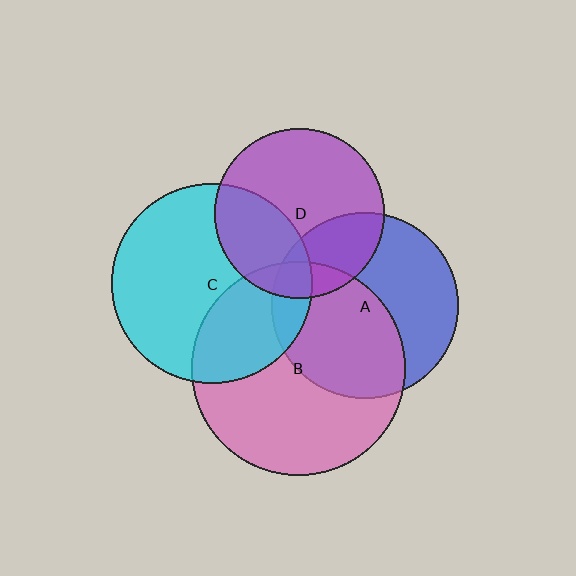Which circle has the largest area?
Circle B (pink).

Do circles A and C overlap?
Yes.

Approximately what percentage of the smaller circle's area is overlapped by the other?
Approximately 10%.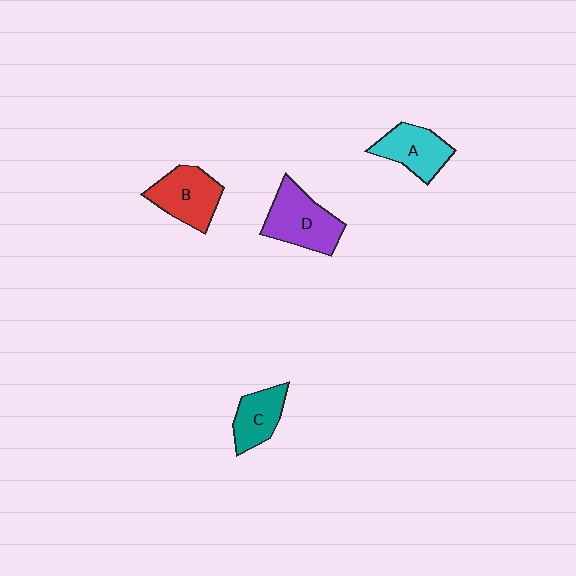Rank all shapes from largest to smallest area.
From largest to smallest: D (purple), B (red), A (cyan), C (teal).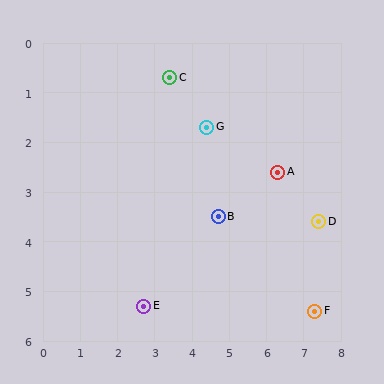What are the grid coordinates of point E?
Point E is at approximately (2.7, 5.3).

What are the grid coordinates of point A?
Point A is at approximately (6.3, 2.6).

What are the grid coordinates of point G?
Point G is at approximately (4.4, 1.7).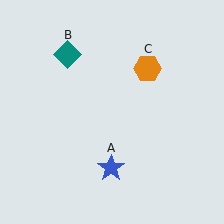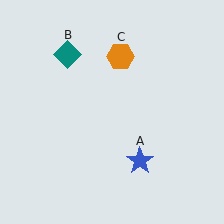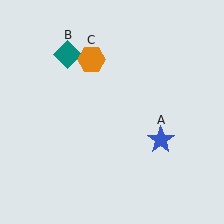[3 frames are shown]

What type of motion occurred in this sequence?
The blue star (object A), orange hexagon (object C) rotated counterclockwise around the center of the scene.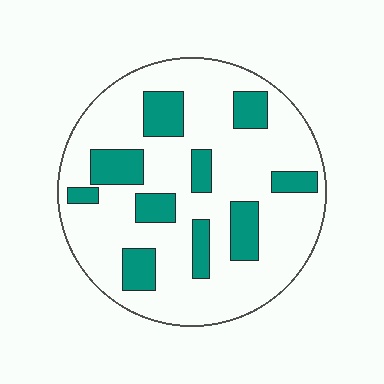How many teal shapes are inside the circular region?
10.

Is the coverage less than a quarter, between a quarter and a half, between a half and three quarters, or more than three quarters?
Less than a quarter.